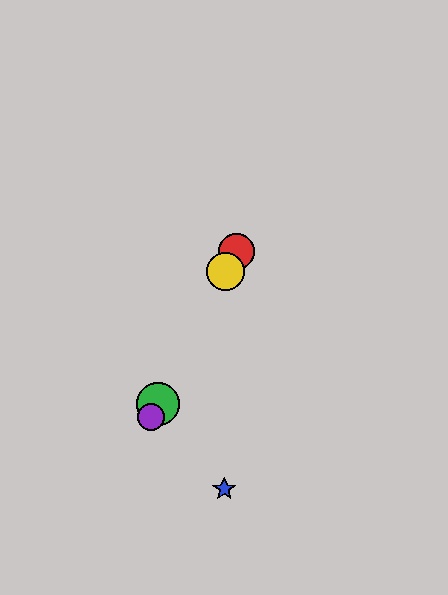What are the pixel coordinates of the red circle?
The red circle is at (236, 251).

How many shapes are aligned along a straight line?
4 shapes (the red circle, the green circle, the yellow circle, the purple circle) are aligned along a straight line.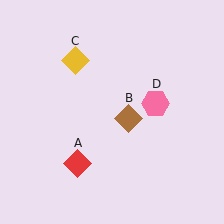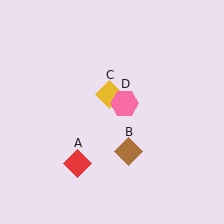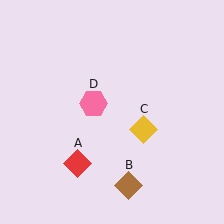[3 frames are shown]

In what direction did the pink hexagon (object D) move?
The pink hexagon (object D) moved left.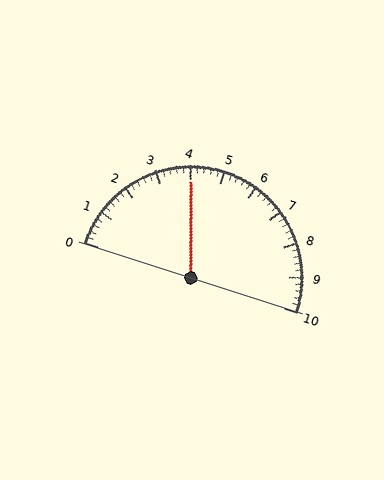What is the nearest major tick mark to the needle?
The nearest major tick mark is 4.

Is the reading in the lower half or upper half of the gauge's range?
The reading is in the lower half of the range (0 to 10).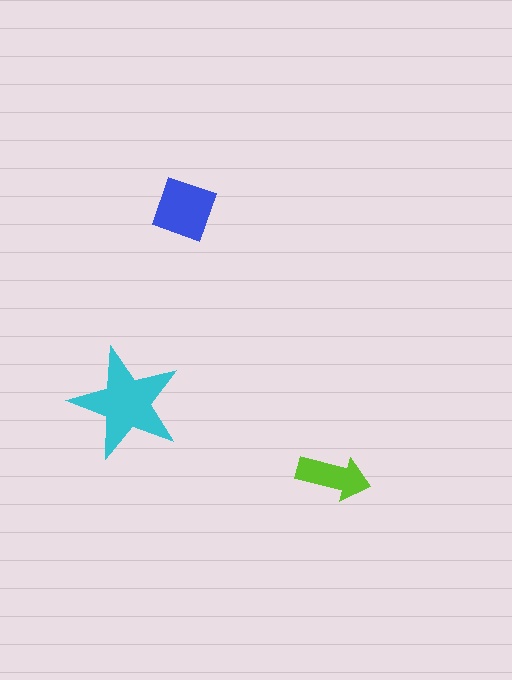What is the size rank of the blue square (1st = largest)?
2nd.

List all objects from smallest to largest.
The lime arrow, the blue square, the cyan star.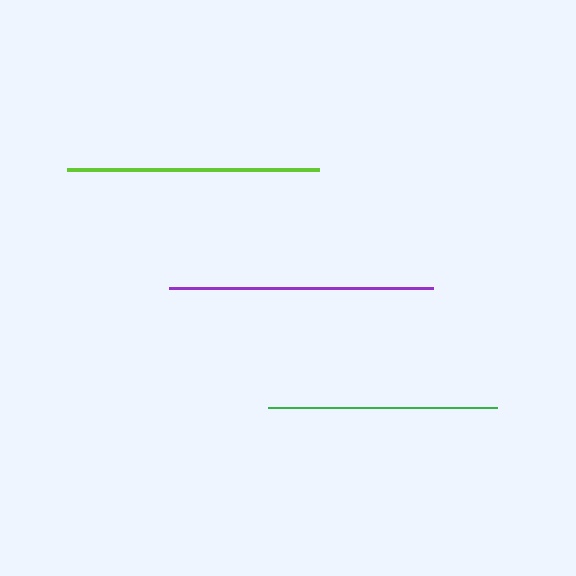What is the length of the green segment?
The green segment is approximately 228 pixels long.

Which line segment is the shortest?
The green line is the shortest at approximately 228 pixels.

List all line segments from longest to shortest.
From longest to shortest: purple, lime, green.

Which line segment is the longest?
The purple line is the longest at approximately 264 pixels.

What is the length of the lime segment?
The lime segment is approximately 252 pixels long.